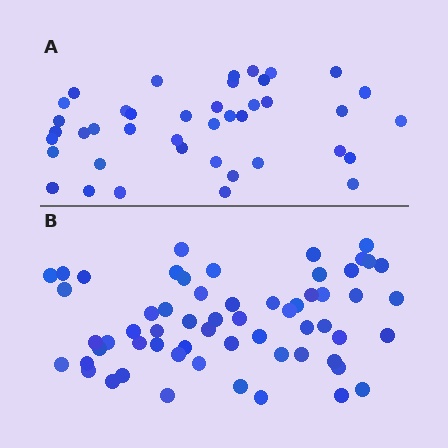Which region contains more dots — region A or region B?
Region B (the bottom region) has more dots.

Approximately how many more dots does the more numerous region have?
Region B has approximately 20 more dots than region A.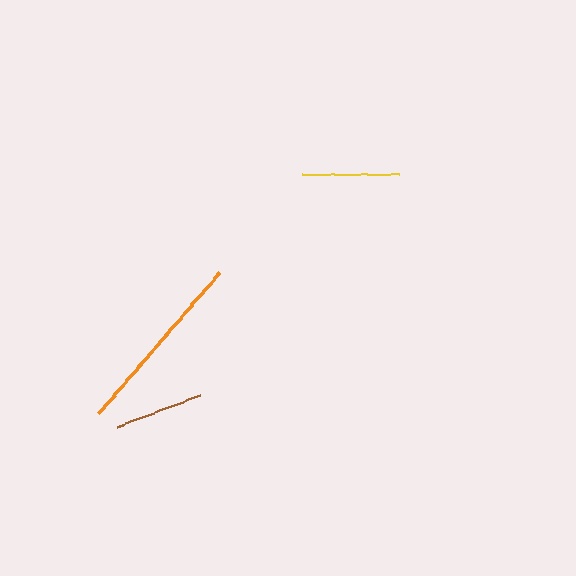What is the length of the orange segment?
The orange segment is approximately 186 pixels long.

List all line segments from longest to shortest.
From longest to shortest: orange, yellow, brown.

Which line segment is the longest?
The orange line is the longest at approximately 186 pixels.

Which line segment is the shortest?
The brown line is the shortest at approximately 90 pixels.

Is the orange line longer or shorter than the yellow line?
The orange line is longer than the yellow line.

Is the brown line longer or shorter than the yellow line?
The yellow line is longer than the brown line.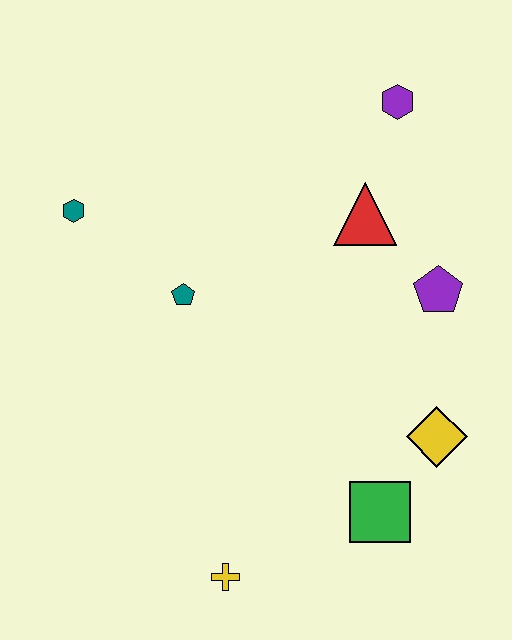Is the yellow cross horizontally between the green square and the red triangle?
No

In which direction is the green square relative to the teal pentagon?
The green square is below the teal pentagon.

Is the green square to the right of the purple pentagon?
No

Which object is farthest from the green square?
The teal hexagon is farthest from the green square.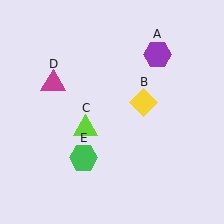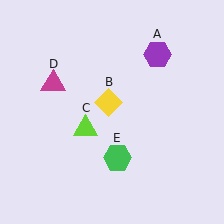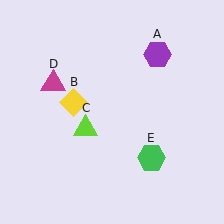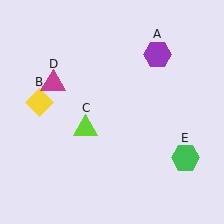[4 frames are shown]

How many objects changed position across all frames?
2 objects changed position: yellow diamond (object B), green hexagon (object E).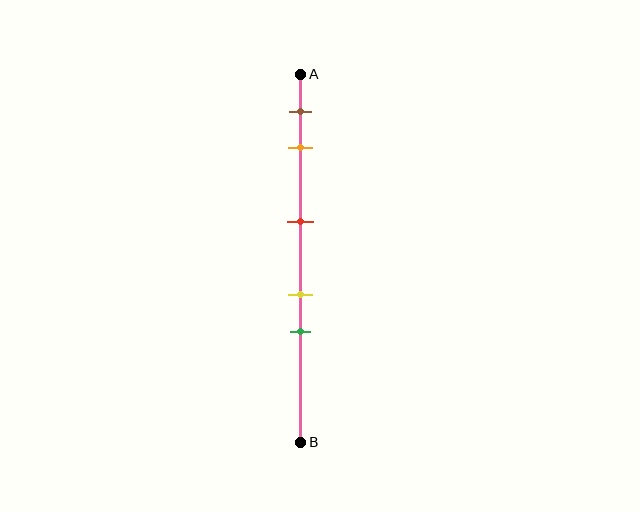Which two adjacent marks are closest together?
The yellow and green marks are the closest adjacent pair.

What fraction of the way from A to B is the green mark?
The green mark is approximately 70% (0.7) of the way from A to B.